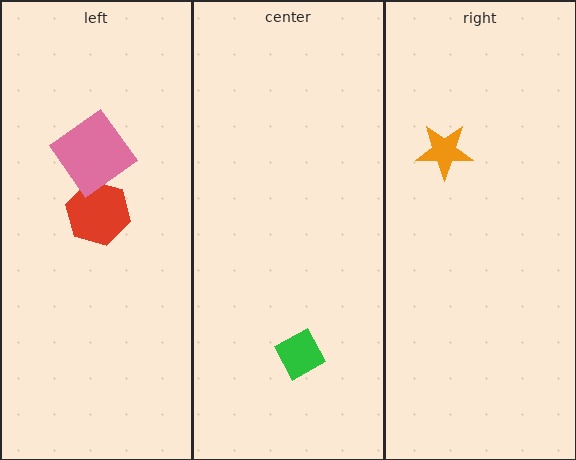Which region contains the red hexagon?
The left region.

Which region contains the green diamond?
The center region.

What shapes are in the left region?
The red hexagon, the pink diamond.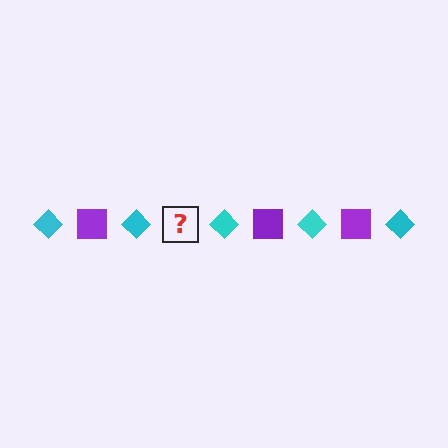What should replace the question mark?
The question mark should be replaced with a purple square.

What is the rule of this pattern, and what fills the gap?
The rule is that the pattern alternates between cyan diamond and purple square. The gap should be filled with a purple square.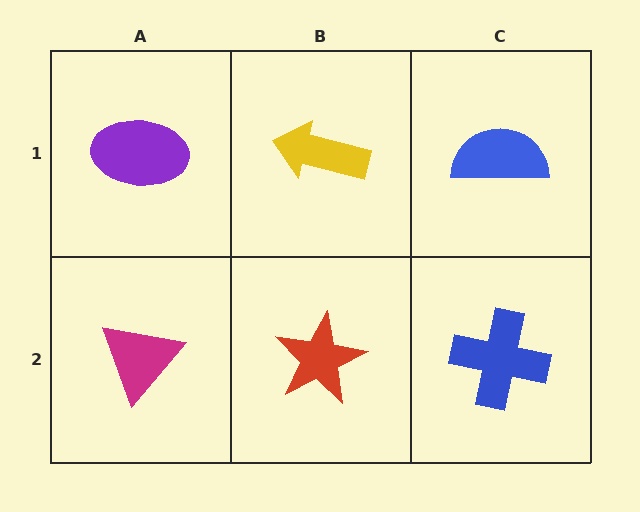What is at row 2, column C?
A blue cross.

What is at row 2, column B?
A red star.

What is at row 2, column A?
A magenta triangle.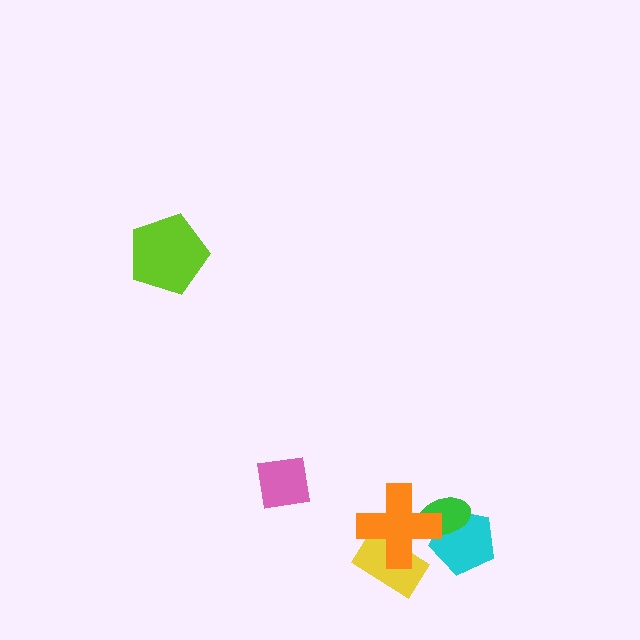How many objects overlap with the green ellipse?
2 objects overlap with the green ellipse.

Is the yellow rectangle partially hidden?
Yes, it is partially covered by another shape.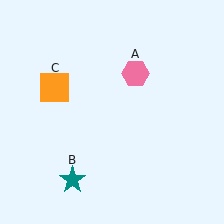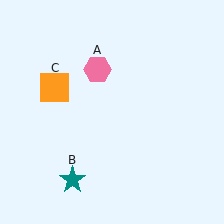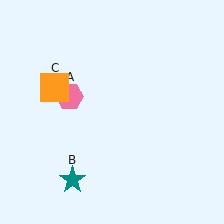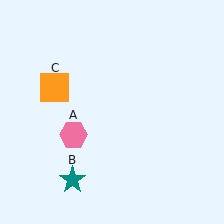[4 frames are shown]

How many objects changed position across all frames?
1 object changed position: pink hexagon (object A).